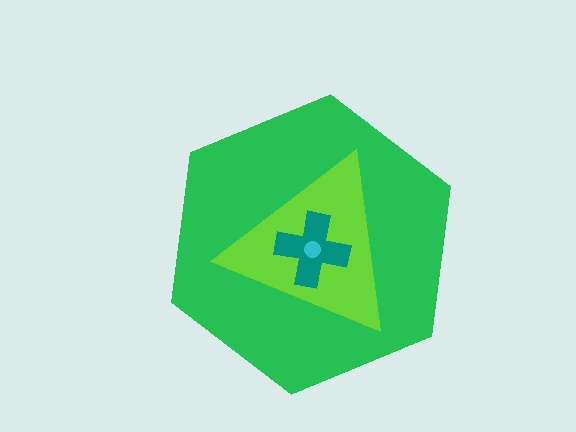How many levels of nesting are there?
4.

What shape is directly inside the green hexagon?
The lime triangle.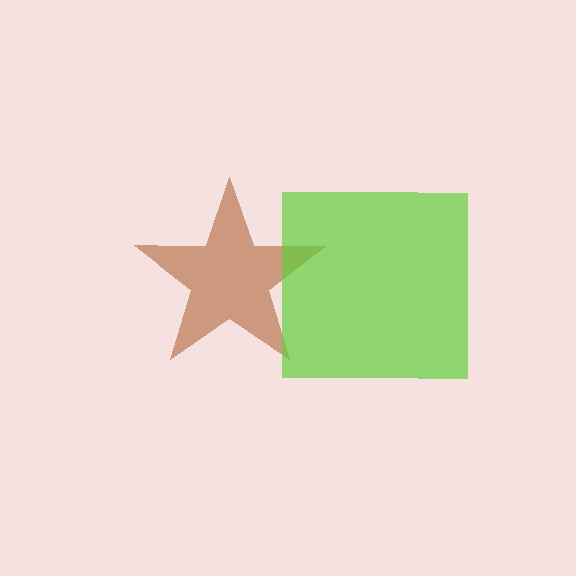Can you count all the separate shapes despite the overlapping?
Yes, there are 2 separate shapes.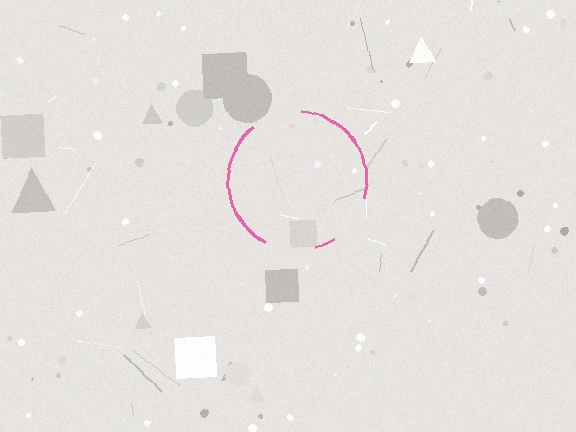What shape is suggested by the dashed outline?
The dashed outline suggests a circle.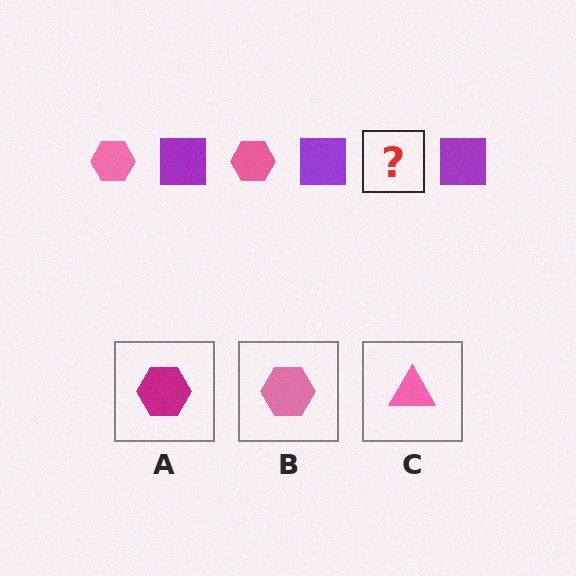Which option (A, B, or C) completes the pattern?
B.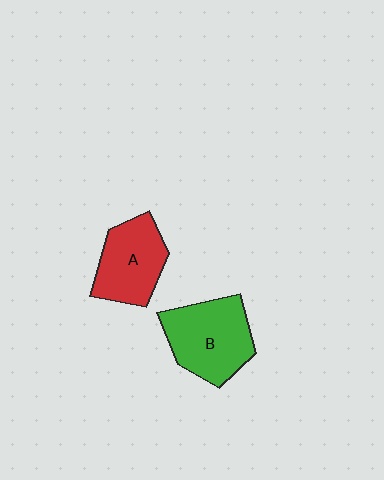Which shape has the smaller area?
Shape A (red).